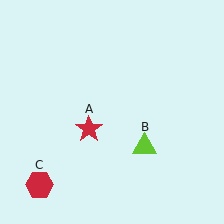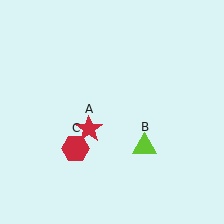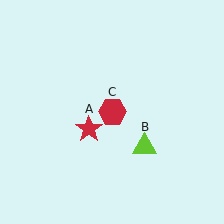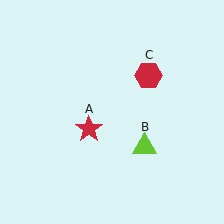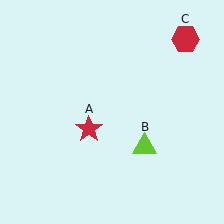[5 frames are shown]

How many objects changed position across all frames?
1 object changed position: red hexagon (object C).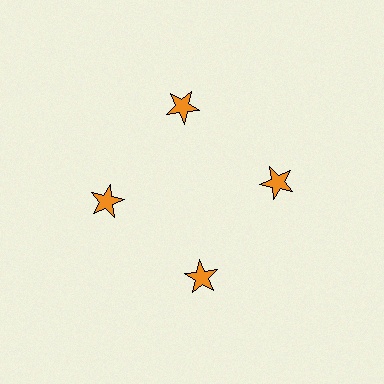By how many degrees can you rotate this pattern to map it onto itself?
The pattern maps onto itself every 90 degrees of rotation.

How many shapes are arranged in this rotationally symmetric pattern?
There are 4 shapes, arranged in 4 groups of 1.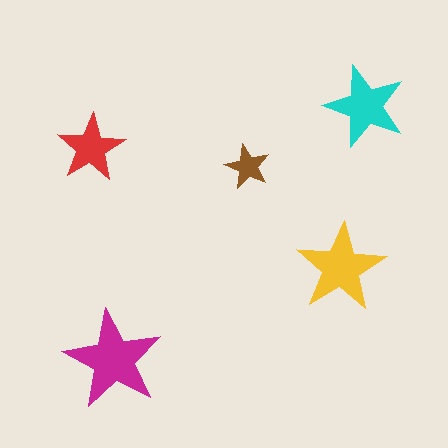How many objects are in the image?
There are 5 objects in the image.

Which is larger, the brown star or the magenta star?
The magenta one.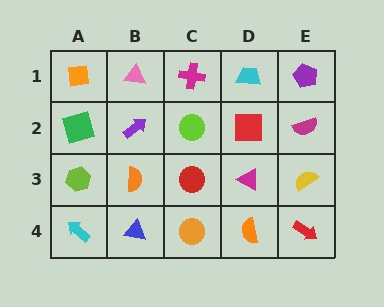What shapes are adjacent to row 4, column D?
A magenta triangle (row 3, column D), an orange circle (row 4, column C), a red arrow (row 4, column E).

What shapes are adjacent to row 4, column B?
An orange semicircle (row 3, column B), a cyan arrow (row 4, column A), an orange circle (row 4, column C).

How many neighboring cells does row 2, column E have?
3.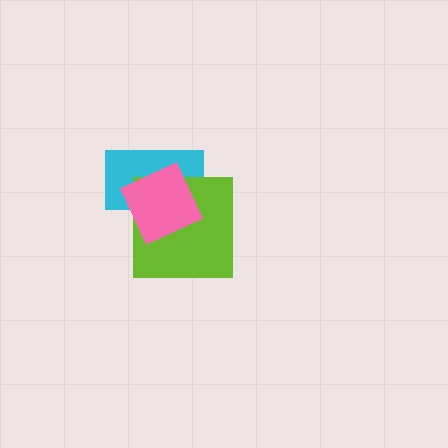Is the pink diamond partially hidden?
No, no other shape covers it.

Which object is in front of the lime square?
The pink diamond is in front of the lime square.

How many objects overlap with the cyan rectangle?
2 objects overlap with the cyan rectangle.